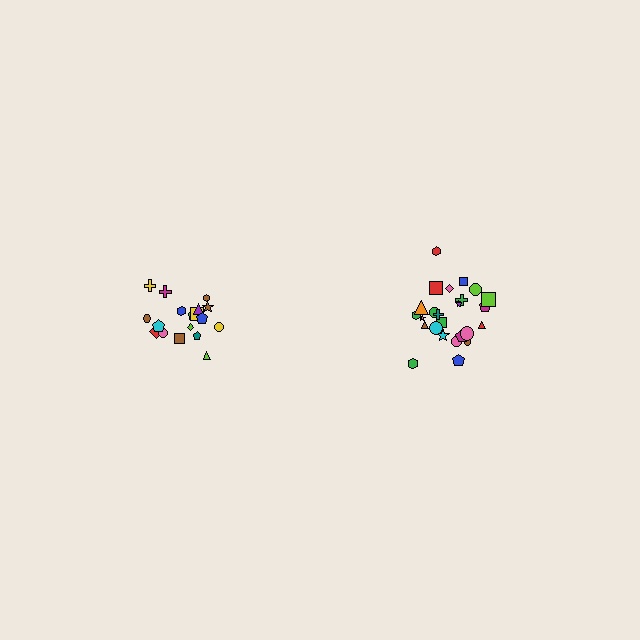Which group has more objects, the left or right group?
The right group.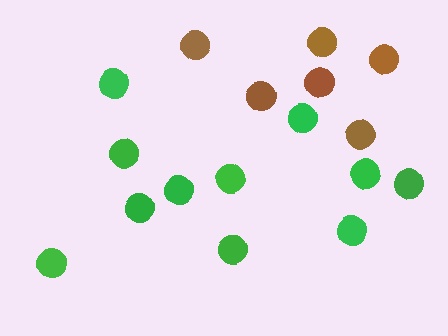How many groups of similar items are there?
There are 2 groups: one group of green circles (11) and one group of brown circles (6).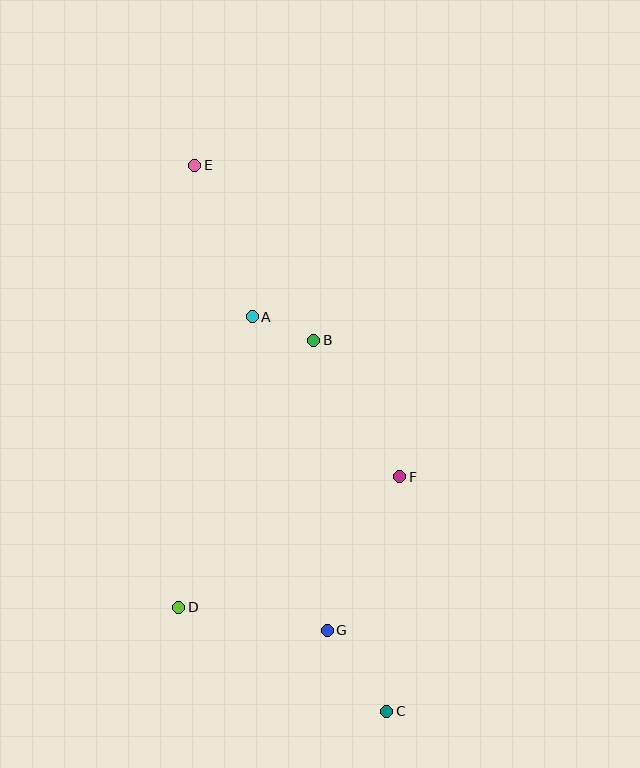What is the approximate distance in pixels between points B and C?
The distance between B and C is approximately 378 pixels.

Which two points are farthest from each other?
Points C and E are farthest from each other.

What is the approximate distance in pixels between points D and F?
The distance between D and F is approximately 257 pixels.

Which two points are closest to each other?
Points A and B are closest to each other.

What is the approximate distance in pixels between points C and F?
The distance between C and F is approximately 235 pixels.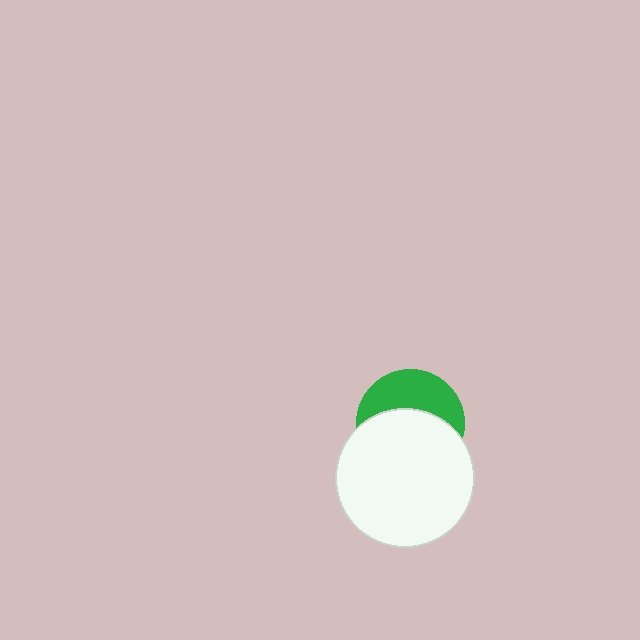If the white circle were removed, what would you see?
You would see the complete green circle.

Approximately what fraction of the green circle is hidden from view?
Roughly 58% of the green circle is hidden behind the white circle.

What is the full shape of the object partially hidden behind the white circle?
The partially hidden object is a green circle.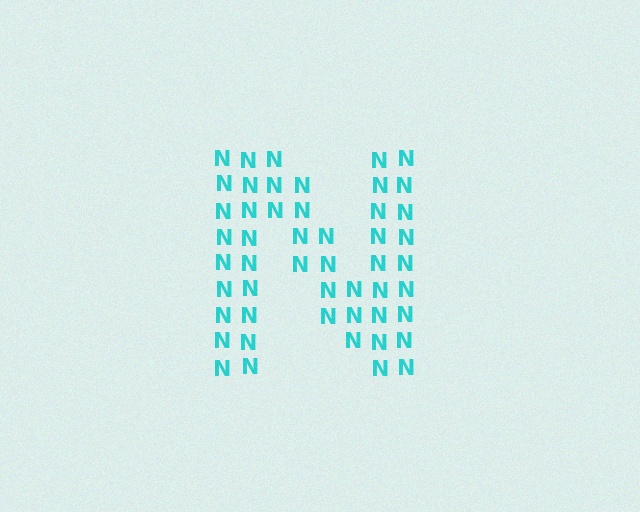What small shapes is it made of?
It is made of small letter N's.